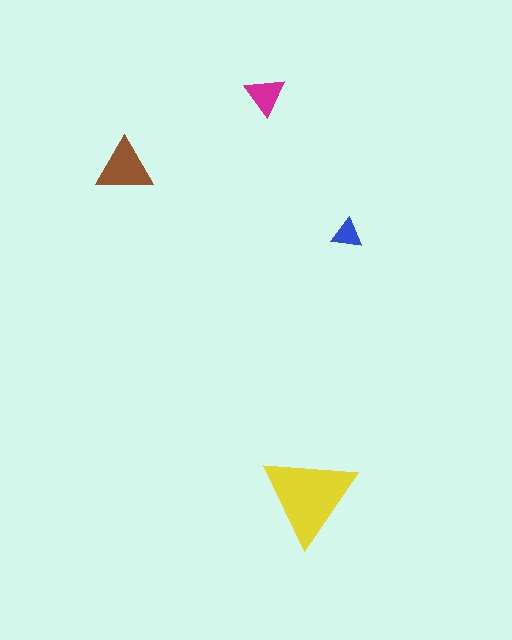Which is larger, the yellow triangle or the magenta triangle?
The yellow one.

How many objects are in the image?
There are 4 objects in the image.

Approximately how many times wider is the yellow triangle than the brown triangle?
About 1.5 times wider.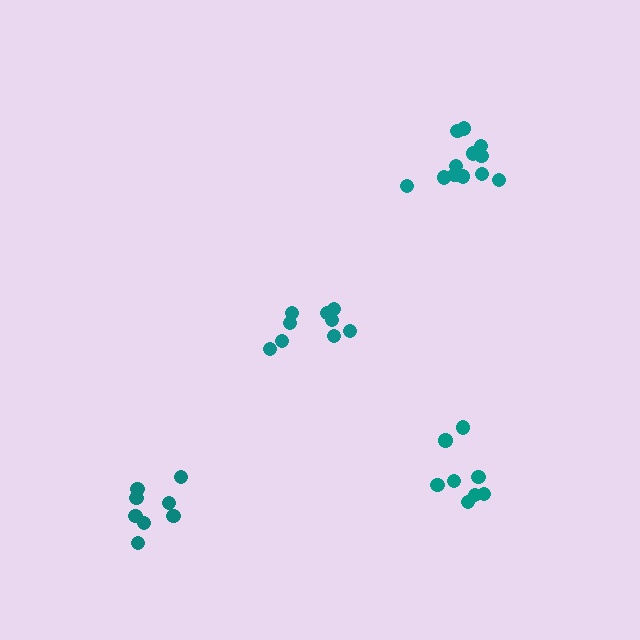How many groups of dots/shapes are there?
There are 4 groups.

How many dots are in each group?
Group 1: 9 dots, Group 2: 8 dots, Group 3: 9 dots, Group 4: 13 dots (39 total).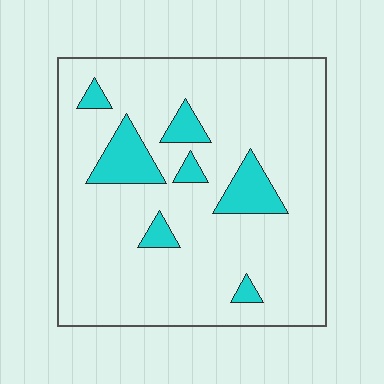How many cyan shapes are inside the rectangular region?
7.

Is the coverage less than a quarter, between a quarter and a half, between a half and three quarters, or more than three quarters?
Less than a quarter.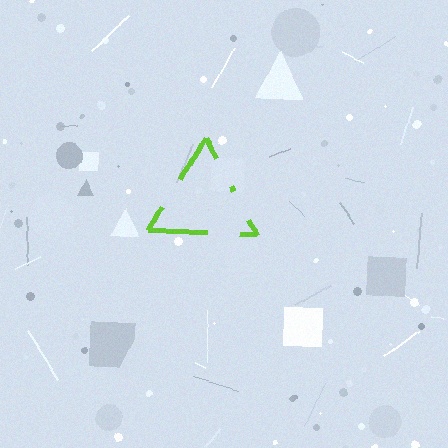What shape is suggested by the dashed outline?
The dashed outline suggests a triangle.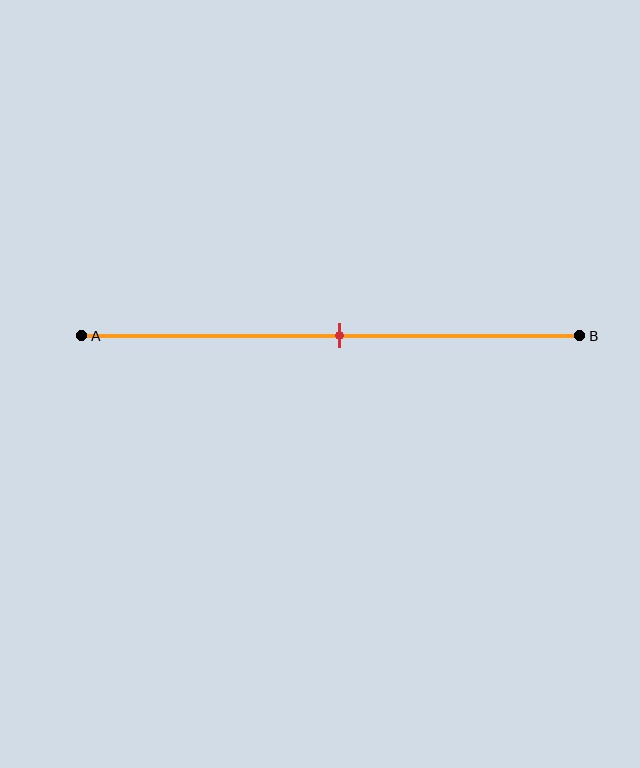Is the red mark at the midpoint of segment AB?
Yes, the mark is approximately at the midpoint.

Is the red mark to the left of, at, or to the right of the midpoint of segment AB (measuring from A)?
The red mark is approximately at the midpoint of segment AB.